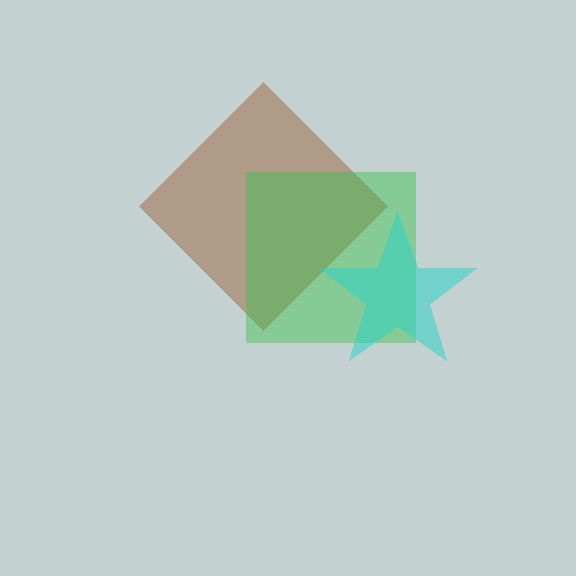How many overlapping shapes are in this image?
There are 3 overlapping shapes in the image.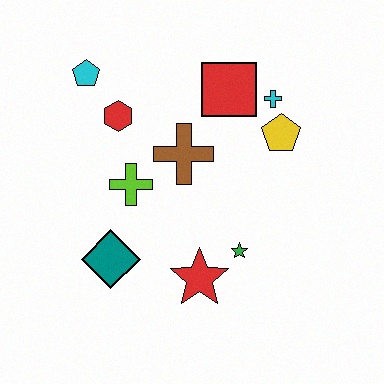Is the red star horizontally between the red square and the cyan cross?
No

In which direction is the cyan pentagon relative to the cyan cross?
The cyan pentagon is to the left of the cyan cross.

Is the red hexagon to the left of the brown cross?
Yes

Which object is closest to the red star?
The green star is closest to the red star.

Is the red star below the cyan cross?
Yes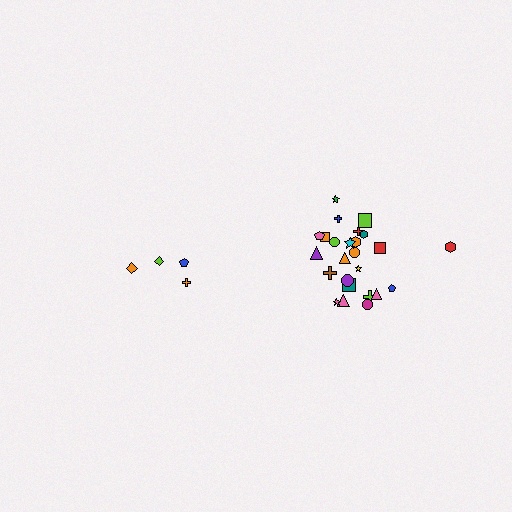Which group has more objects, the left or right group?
The right group.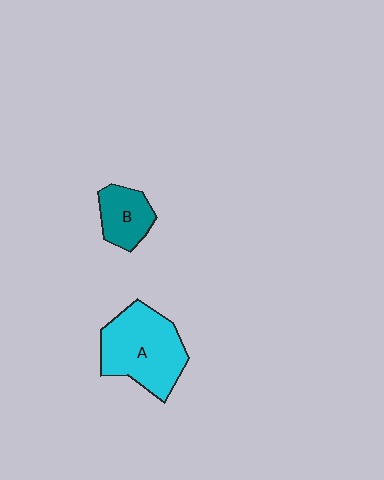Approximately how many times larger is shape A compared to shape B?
Approximately 2.1 times.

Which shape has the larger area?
Shape A (cyan).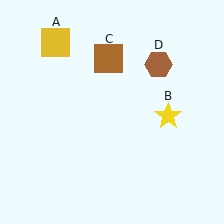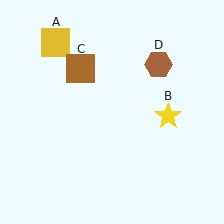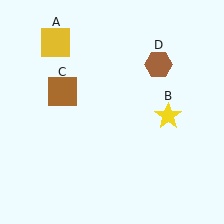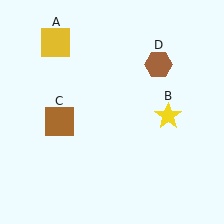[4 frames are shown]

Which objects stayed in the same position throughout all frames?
Yellow square (object A) and yellow star (object B) and brown hexagon (object D) remained stationary.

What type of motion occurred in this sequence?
The brown square (object C) rotated counterclockwise around the center of the scene.